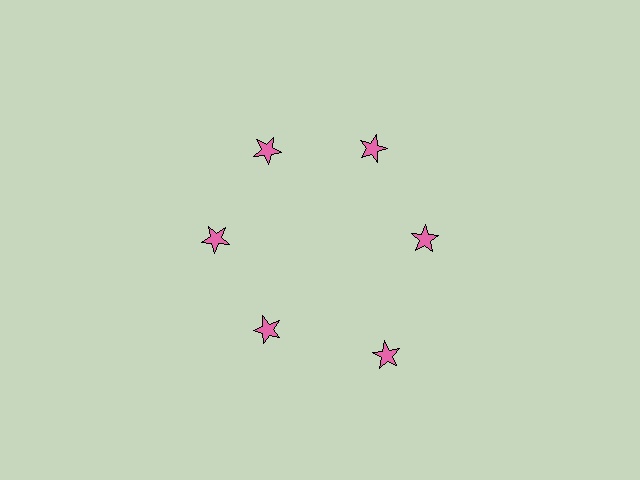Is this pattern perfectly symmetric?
No. The 6 pink stars are arranged in a ring, but one element near the 5 o'clock position is pushed outward from the center, breaking the 6-fold rotational symmetry.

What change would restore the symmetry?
The symmetry would be restored by moving it inward, back onto the ring so that all 6 stars sit at equal angles and equal distance from the center.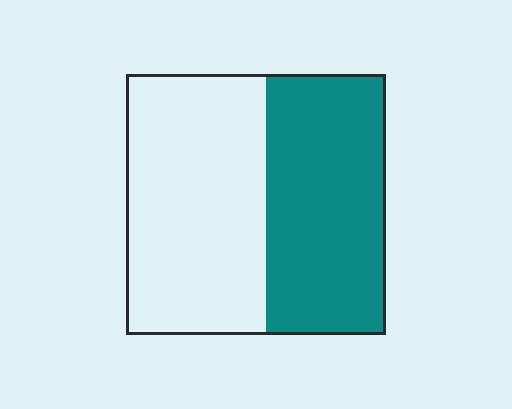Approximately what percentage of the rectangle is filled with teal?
Approximately 45%.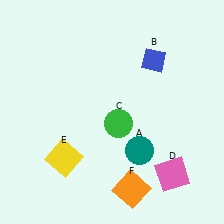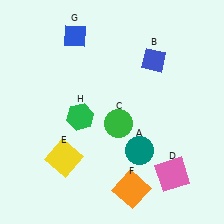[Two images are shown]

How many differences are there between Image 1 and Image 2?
There are 2 differences between the two images.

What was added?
A blue diamond (G), a green hexagon (H) were added in Image 2.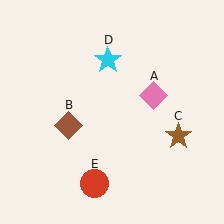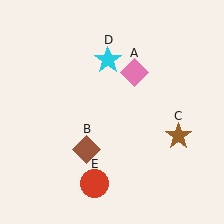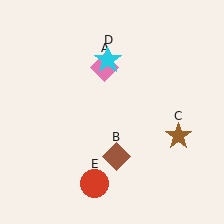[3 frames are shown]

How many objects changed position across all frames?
2 objects changed position: pink diamond (object A), brown diamond (object B).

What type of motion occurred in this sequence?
The pink diamond (object A), brown diamond (object B) rotated counterclockwise around the center of the scene.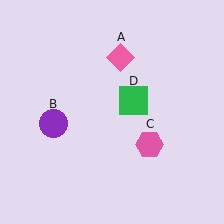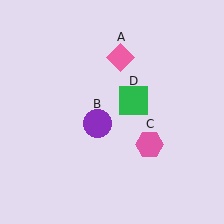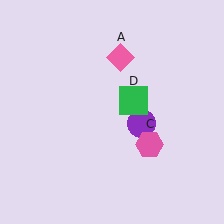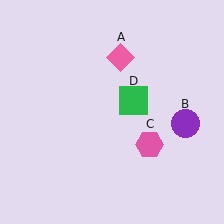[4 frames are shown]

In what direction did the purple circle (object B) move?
The purple circle (object B) moved right.